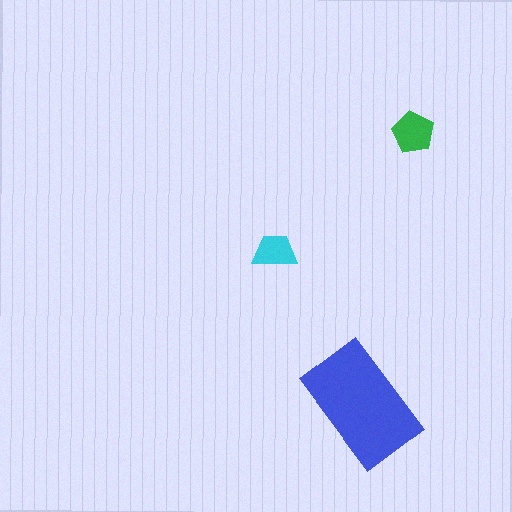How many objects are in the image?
There are 3 objects in the image.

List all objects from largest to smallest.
The blue rectangle, the green pentagon, the cyan trapezoid.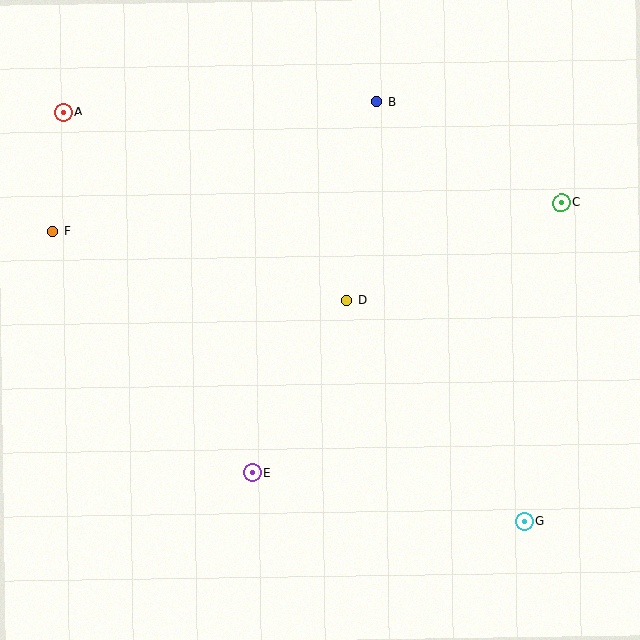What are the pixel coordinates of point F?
Point F is at (52, 231).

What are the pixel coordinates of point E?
Point E is at (252, 473).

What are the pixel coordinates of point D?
Point D is at (347, 301).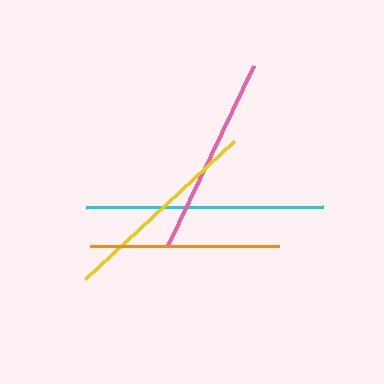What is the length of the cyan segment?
The cyan segment is approximately 237 pixels long.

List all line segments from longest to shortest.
From longest to shortest: cyan, yellow, pink, orange.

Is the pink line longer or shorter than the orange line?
The pink line is longer than the orange line.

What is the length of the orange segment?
The orange segment is approximately 189 pixels long.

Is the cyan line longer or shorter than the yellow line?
The cyan line is longer than the yellow line.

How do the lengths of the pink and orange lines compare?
The pink and orange lines are approximately the same length.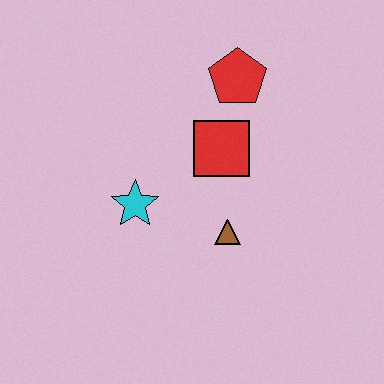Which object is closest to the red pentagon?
The red square is closest to the red pentagon.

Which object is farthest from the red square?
The cyan star is farthest from the red square.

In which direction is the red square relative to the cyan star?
The red square is to the right of the cyan star.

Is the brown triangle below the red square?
Yes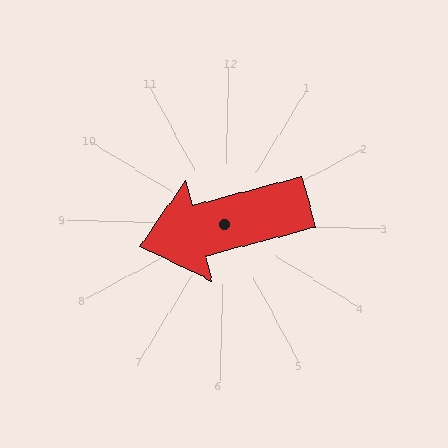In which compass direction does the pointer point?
West.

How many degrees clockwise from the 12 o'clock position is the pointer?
Approximately 254 degrees.